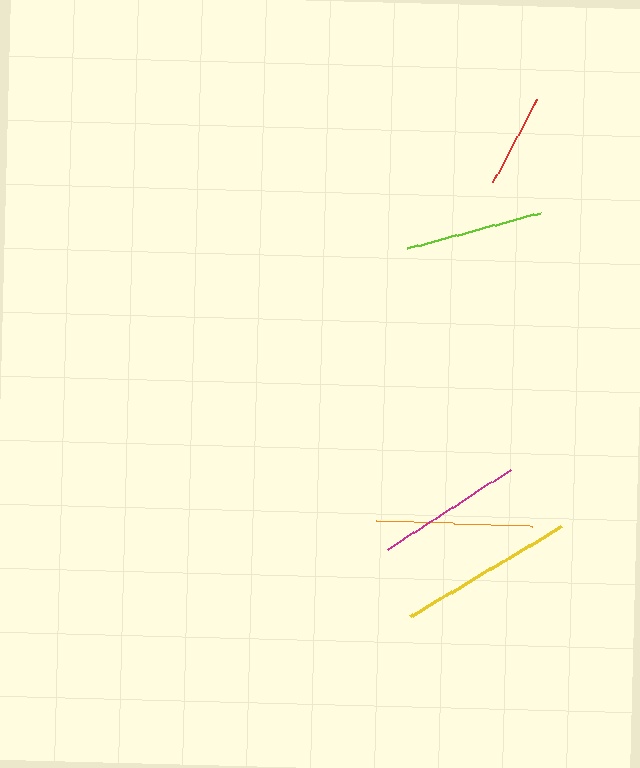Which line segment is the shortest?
The red line is the shortest at approximately 95 pixels.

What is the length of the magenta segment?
The magenta segment is approximately 146 pixels long.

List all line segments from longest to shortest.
From longest to shortest: yellow, orange, magenta, lime, red.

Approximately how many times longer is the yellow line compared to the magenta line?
The yellow line is approximately 1.2 times the length of the magenta line.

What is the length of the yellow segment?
The yellow segment is approximately 177 pixels long.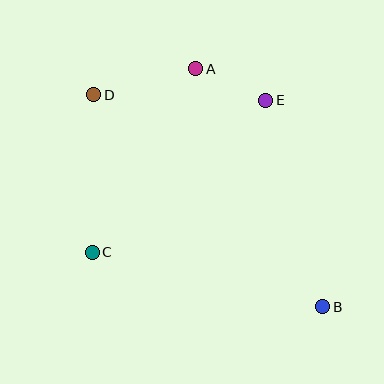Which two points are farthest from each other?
Points B and D are farthest from each other.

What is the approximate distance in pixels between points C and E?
The distance between C and E is approximately 230 pixels.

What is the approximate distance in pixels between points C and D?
The distance between C and D is approximately 157 pixels.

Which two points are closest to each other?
Points A and E are closest to each other.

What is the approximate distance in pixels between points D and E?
The distance between D and E is approximately 172 pixels.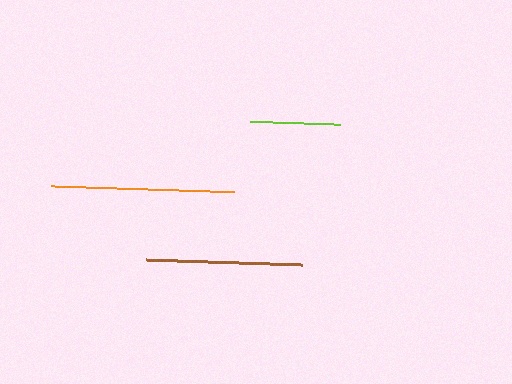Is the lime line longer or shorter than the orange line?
The orange line is longer than the lime line.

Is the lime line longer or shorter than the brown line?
The brown line is longer than the lime line.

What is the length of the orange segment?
The orange segment is approximately 183 pixels long.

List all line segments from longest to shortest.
From longest to shortest: orange, brown, lime.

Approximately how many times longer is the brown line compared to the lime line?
The brown line is approximately 1.7 times the length of the lime line.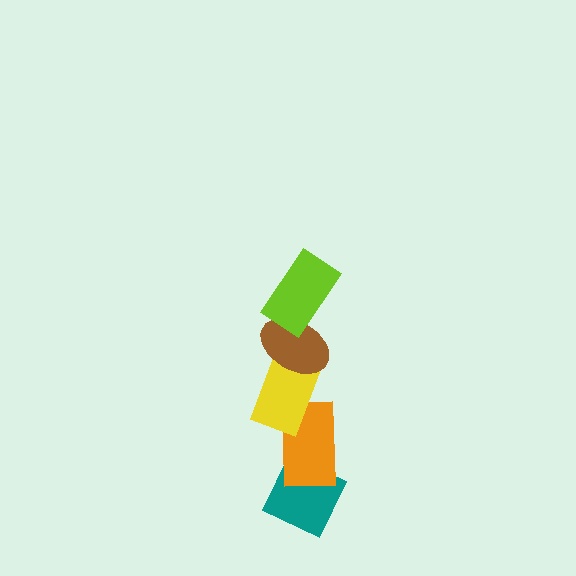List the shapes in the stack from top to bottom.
From top to bottom: the lime rectangle, the brown ellipse, the yellow rectangle, the orange rectangle, the teal diamond.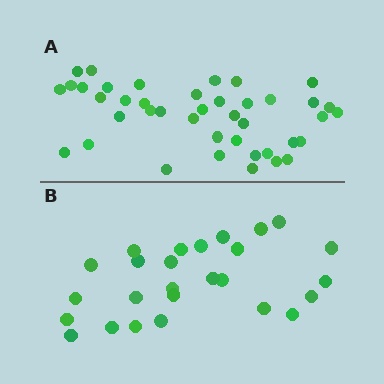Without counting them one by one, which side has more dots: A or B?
Region A (the top region) has more dots.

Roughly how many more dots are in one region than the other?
Region A has approximately 15 more dots than region B.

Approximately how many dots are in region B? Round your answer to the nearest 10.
About 30 dots. (The exact count is 26, which rounds to 30.)